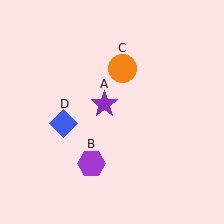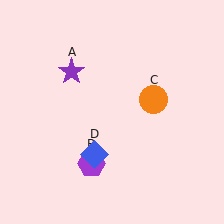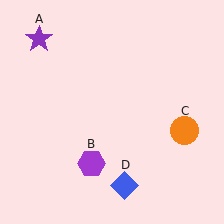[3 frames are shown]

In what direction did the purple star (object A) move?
The purple star (object A) moved up and to the left.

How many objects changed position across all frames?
3 objects changed position: purple star (object A), orange circle (object C), blue diamond (object D).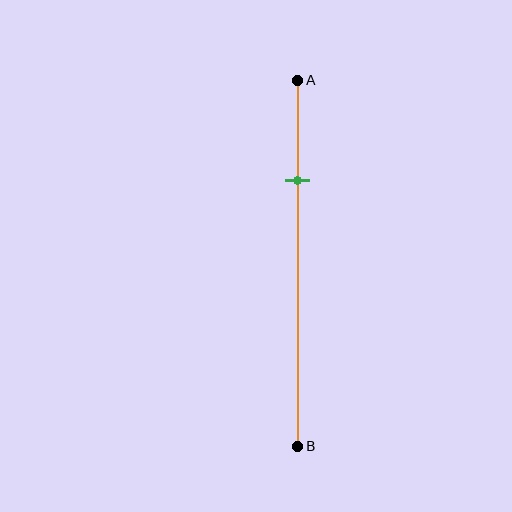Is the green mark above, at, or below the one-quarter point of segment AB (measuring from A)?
The green mark is approximately at the one-quarter point of segment AB.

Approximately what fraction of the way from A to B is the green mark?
The green mark is approximately 25% of the way from A to B.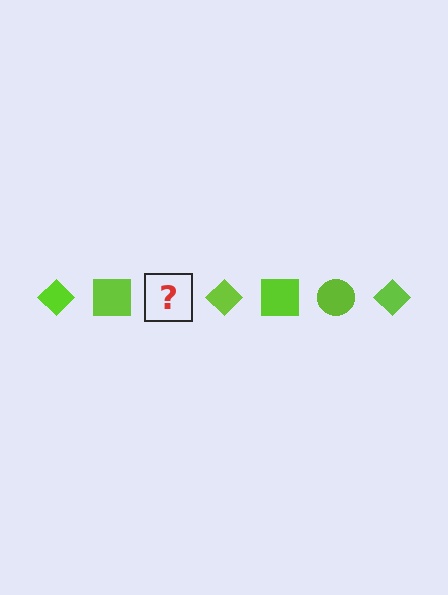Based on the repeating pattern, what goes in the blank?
The blank should be a lime circle.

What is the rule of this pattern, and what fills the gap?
The rule is that the pattern cycles through diamond, square, circle shapes in lime. The gap should be filled with a lime circle.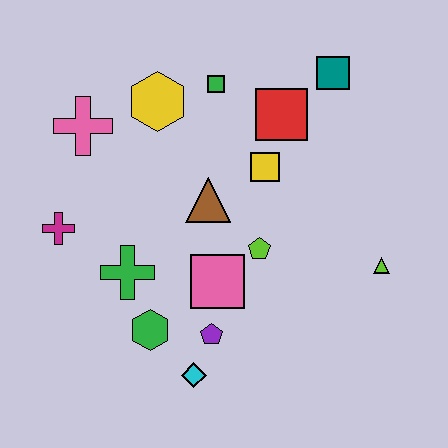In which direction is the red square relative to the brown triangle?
The red square is above the brown triangle.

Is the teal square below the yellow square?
No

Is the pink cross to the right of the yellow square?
No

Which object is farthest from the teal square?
The cyan diamond is farthest from the teal square.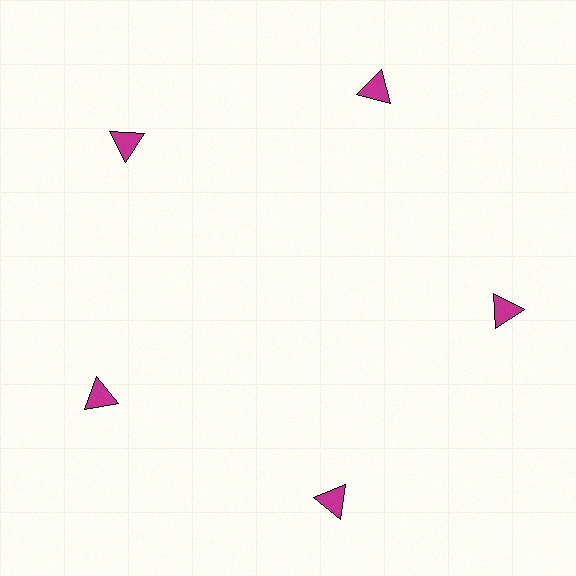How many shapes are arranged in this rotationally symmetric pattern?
There are 5 shapes, arranged in 5 groups of 1.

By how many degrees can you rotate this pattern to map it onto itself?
The pattern maps onto itself every 72 degrees of rotation.